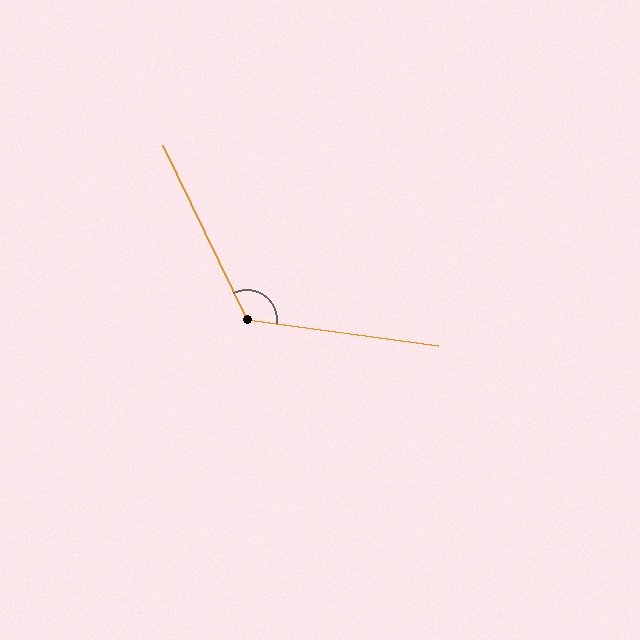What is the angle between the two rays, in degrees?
Approximately 123 degrees.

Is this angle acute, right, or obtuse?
It is obtuse.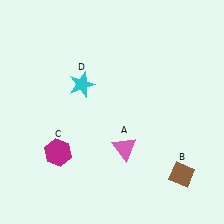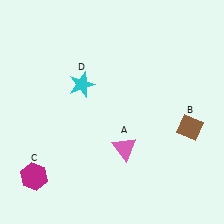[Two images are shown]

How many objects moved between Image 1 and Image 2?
2 objects moved between the two images.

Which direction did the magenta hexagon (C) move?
The magenta hexagon (C) moved left.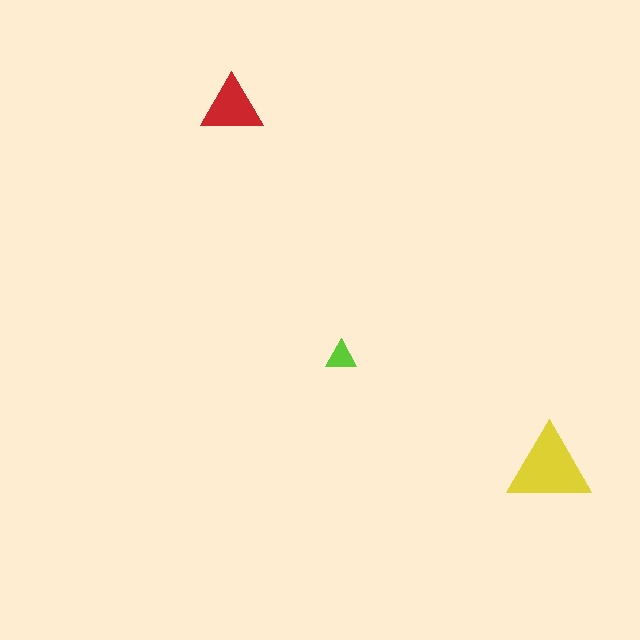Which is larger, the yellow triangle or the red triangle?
The yellow one.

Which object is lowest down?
The yellow triangle is bottommost.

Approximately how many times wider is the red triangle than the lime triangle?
About 2 times wider.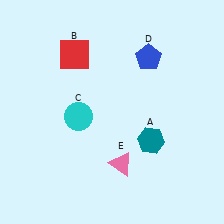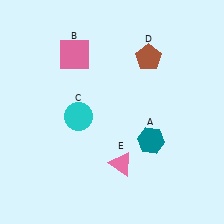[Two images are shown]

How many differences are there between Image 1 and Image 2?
There are 2 differences between the two images.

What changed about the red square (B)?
In Image 1, B is red. In Image 2, it changed to pink.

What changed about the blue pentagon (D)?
In Image 1, D is blue. In Image 2, it changed to brown.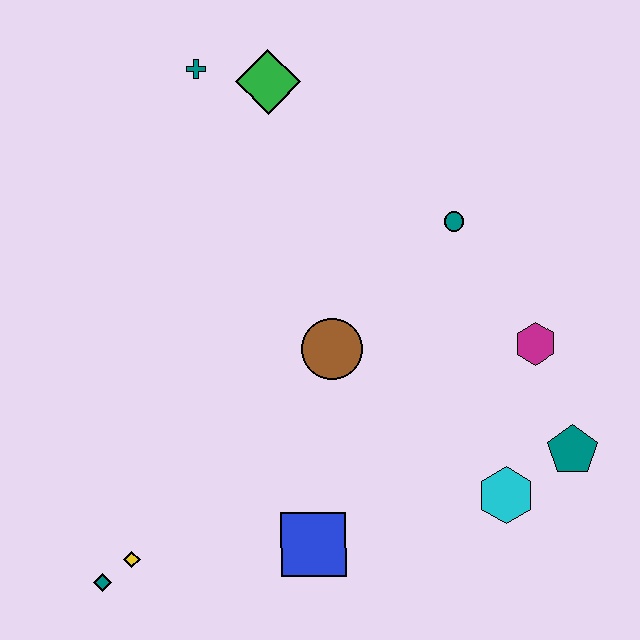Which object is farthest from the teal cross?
The teal pentagon is farthest from the teal cross.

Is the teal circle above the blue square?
Yes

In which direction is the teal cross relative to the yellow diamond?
The teal cross is above the yellow diamond.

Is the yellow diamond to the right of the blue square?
No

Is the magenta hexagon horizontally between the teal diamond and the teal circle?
No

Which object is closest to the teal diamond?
The yellow diamond is closest to the teal diamond.